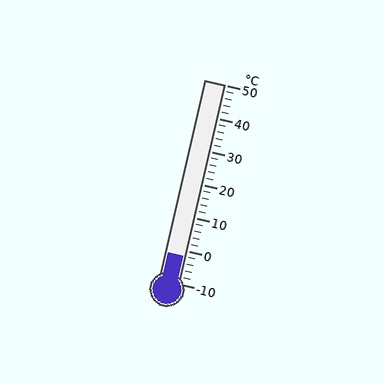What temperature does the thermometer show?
The thermometer shows approximately -2°C.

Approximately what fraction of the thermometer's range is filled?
The thermometer is filled to approximately 15% of its range.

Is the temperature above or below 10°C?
The temperature is below 10°C.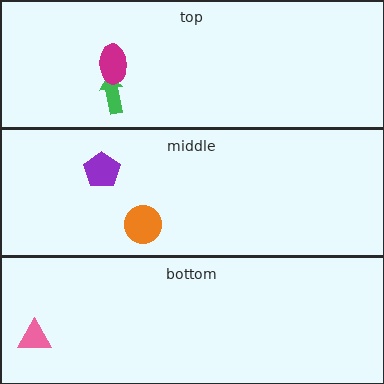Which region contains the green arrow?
The top region.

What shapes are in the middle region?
The purple pentagon, the orange circle.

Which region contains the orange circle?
The middle region.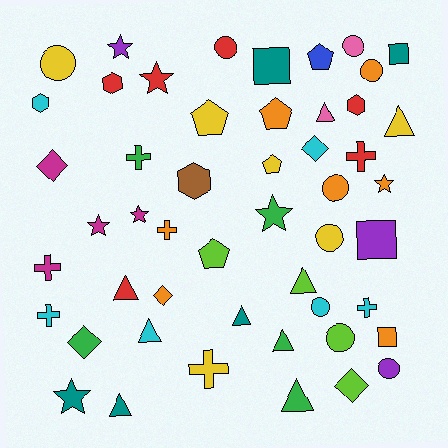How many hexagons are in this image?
There are 4 hexagons.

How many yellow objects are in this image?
There are 6 yellow objects.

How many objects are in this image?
There are 50 objects.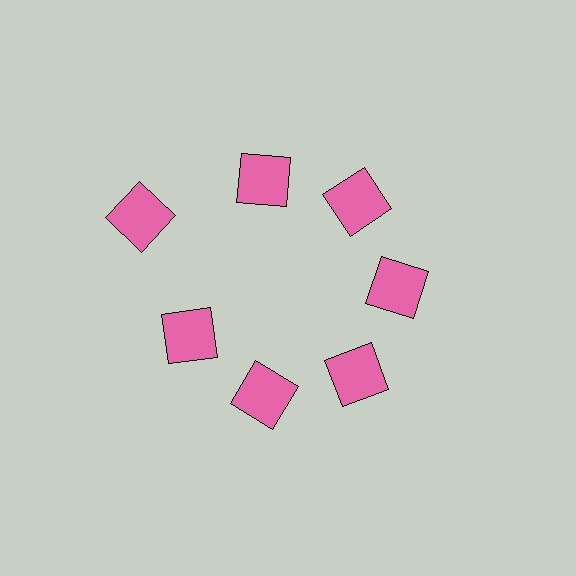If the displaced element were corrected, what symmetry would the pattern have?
It would have 7-fold rotational symmetry — the pattern would map onto itself every 51 degrees.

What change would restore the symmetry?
The symmetry would be restored by moving it inward, back onto the ring so that all 7 squares sit at equal angles and equal distance from the center.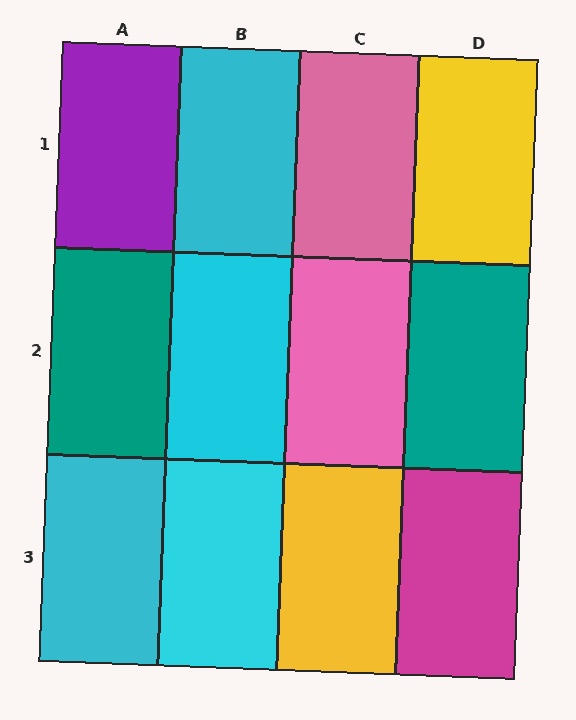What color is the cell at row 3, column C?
Yellow.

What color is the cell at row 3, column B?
Cyan.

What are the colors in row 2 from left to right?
Teal, cyan, pink, teal.